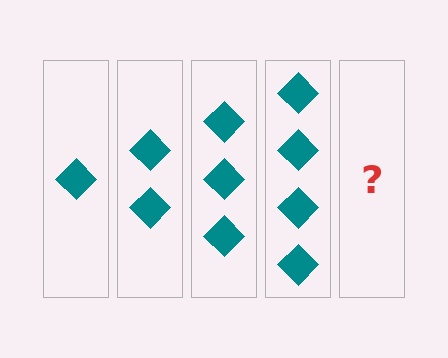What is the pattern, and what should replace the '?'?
The pattern is that each step adds one more diamond. The '?' should be 5 diamonds.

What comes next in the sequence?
The next element should be 5 diamonds.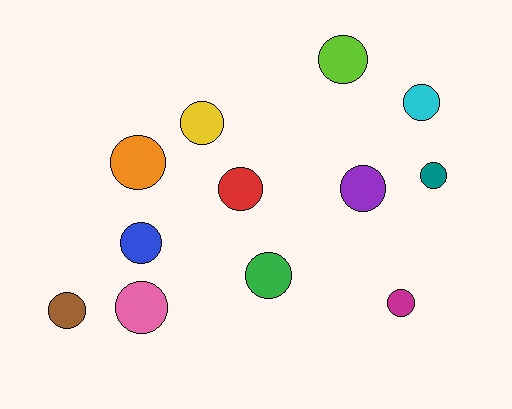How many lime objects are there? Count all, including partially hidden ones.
There is 1 lime object.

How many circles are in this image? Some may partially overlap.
There are 12 circles.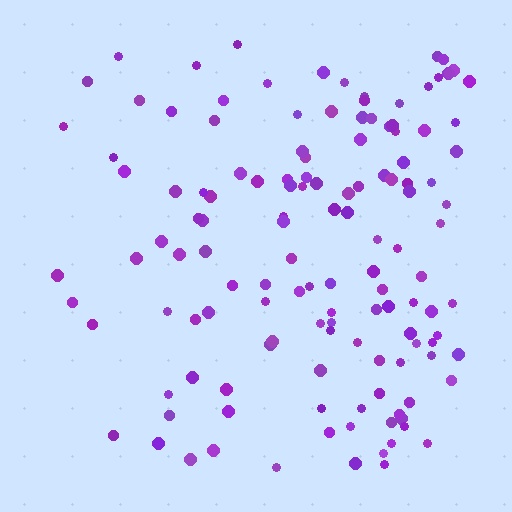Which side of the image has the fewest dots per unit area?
The left.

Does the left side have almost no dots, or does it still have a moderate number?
Still a moderate number, just noticeably fewer than the right.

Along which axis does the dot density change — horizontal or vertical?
Horizontal.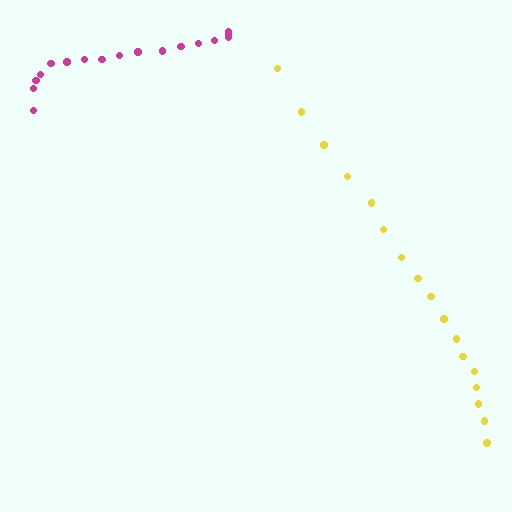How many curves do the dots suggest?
There are 2 distinct paths.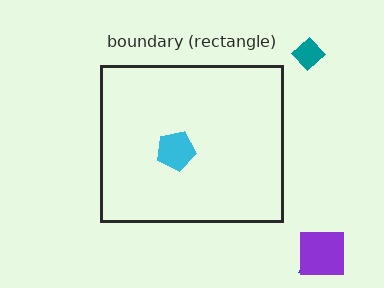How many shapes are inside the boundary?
1 inside, 3 outside.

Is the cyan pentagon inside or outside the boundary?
Inside.